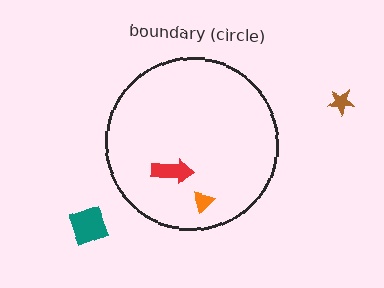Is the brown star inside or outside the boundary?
Outside.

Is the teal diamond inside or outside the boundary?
Outside.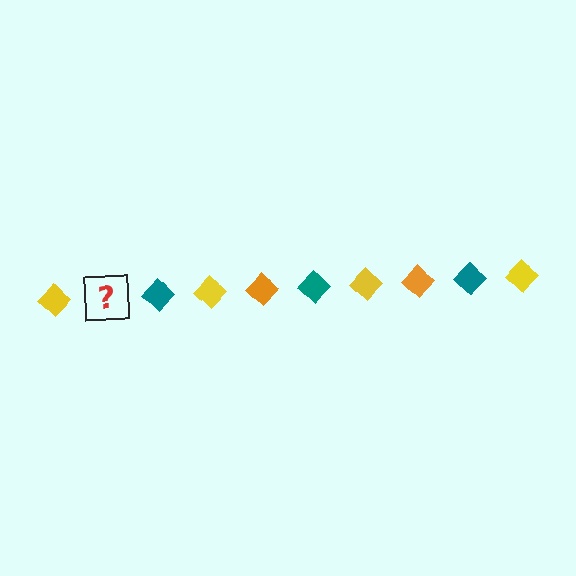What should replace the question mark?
The question mark should be replaced with an orange diamond.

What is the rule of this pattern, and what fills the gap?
The rule is that the pattern cycles through yellow, orange, teal diamonds. The gap should be filled with an orange diamond.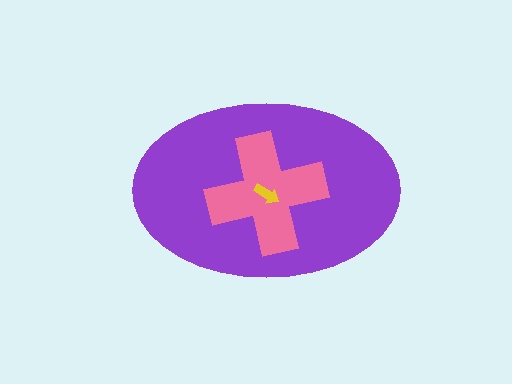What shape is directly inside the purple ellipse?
The pink cross.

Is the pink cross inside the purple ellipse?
Yes.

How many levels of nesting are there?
3.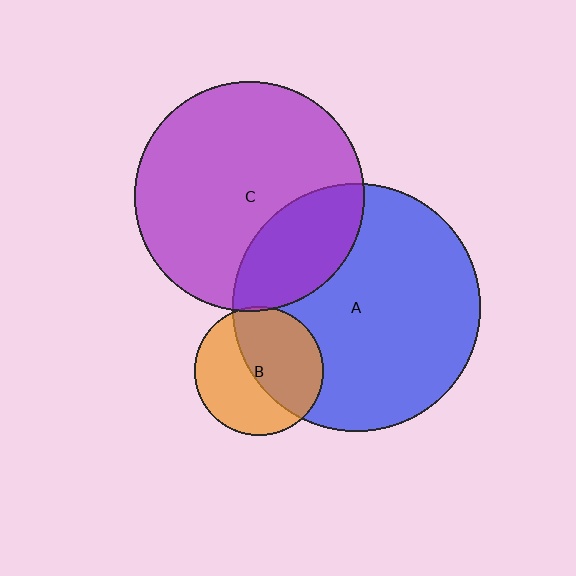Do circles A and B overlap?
Yes.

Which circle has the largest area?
Circle A (blue).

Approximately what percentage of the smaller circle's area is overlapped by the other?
Approximately 50%.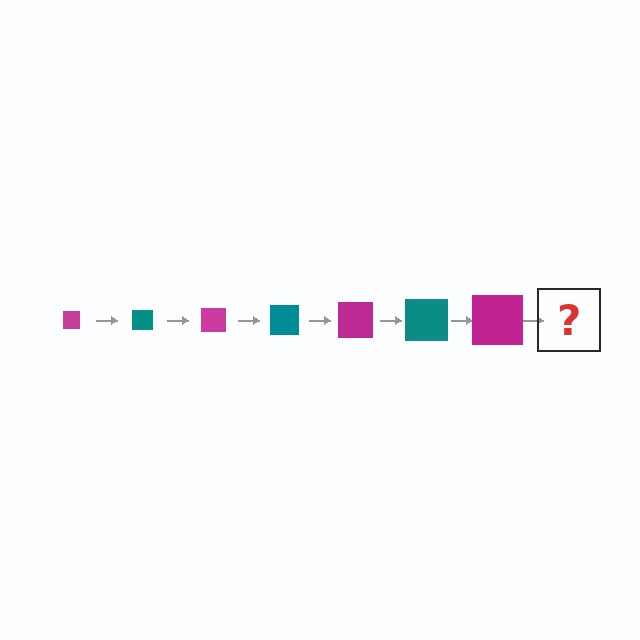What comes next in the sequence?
The next element should be a teal square, larger than the previous one.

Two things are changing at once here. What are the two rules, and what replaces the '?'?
The two rules are that the square grows larger each step and the color cycles through magenta and teal. The '?' should be a teal square, larger than the previous one.